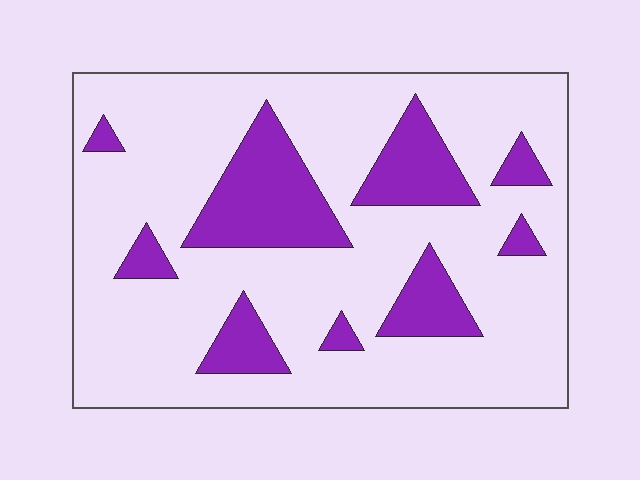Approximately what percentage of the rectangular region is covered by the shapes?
Approximately 20%.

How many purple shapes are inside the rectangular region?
9.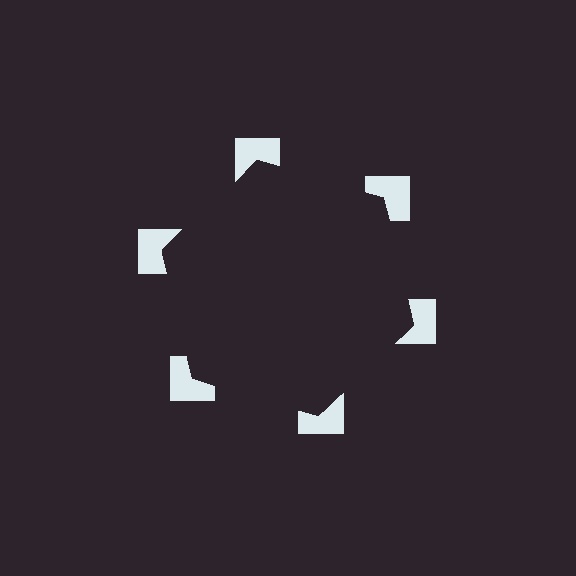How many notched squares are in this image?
There are 6 — one at each vertex of the illusory hexagon.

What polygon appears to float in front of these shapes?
An illusory hexagon — its edges are inferred from the aligned wedge cuts in the notched squares, not physically drawn.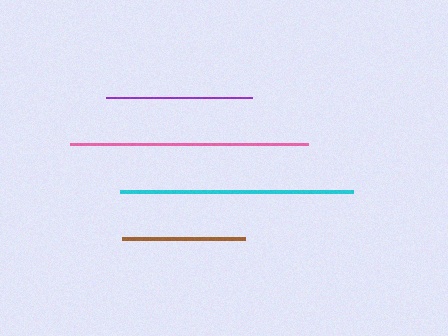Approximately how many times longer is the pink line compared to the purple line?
The pink line is approximately 1.6 times the length of the purple line.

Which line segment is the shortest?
The brown line is the shortest at approximately 123 pixels.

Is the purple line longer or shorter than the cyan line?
The cyan line is longer than the purple line.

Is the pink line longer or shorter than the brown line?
The pink line is longer than the brown line.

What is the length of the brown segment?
The brown segment is approximately 123 pixels long.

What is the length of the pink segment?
The pink segment is approximately 238 pixels long.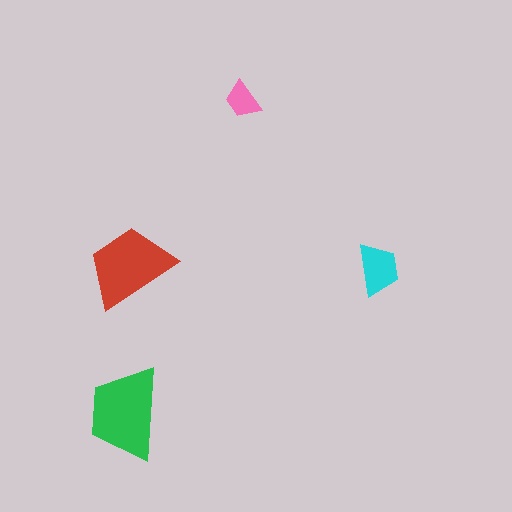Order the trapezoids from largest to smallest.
the green one, the red one, the cyan one, the pink one.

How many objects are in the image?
There are 4 objects in the image.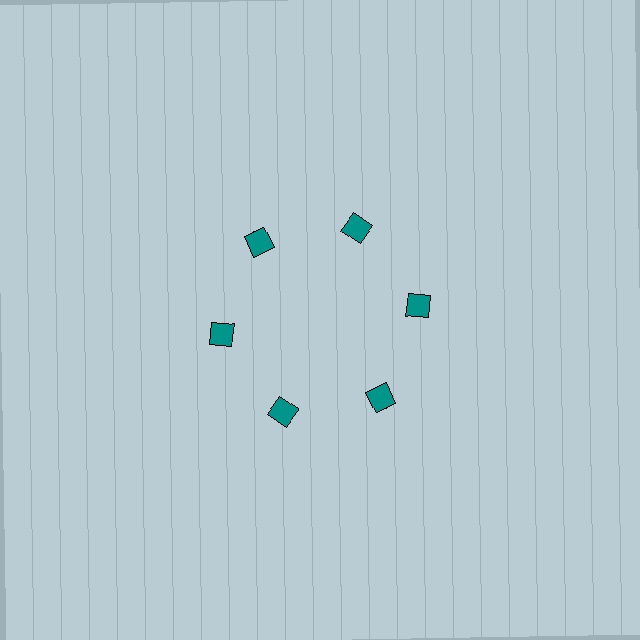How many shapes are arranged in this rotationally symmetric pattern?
There are 6 shapes, arranged in 6 groups of 1.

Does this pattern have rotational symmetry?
Yes, this pattern has 6-fold rotational symmetry. It looks the same after rotating 60 degrees around the center.